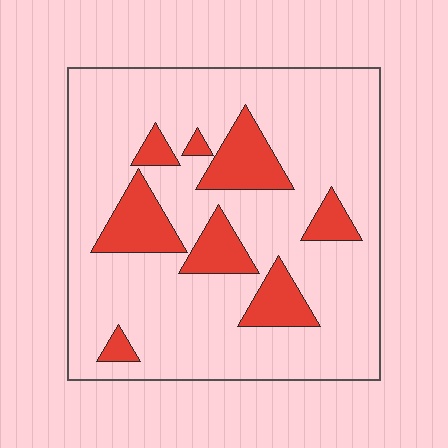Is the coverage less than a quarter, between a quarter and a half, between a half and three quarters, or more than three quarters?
Less than a quarter.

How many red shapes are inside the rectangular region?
8.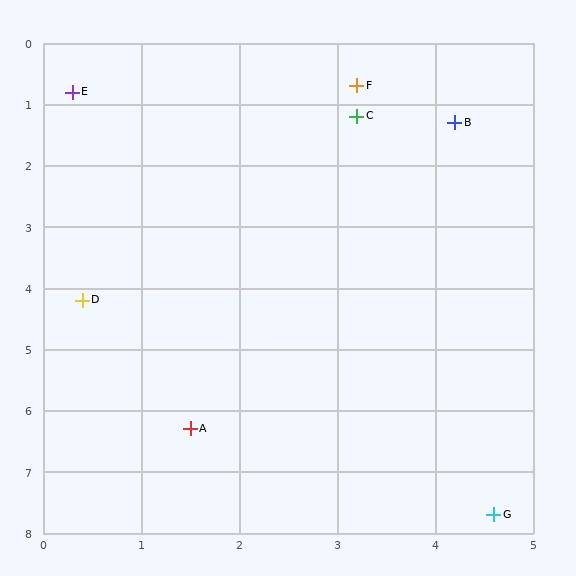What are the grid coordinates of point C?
Point C is at approximately (3.2, 1.2).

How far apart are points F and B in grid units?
Points F and B are about 1.2 grid units apart.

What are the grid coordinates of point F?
Point F is at approximately (3.2, 0.7).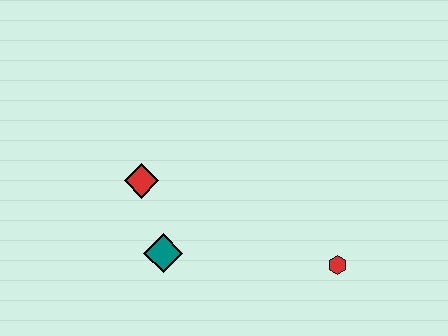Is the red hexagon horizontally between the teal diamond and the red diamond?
No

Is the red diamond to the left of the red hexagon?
Yes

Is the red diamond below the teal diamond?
No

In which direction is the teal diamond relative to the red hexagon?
The teal diamond is to the left of the red hexagon.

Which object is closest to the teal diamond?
The red diamond is closest to the teal diamond.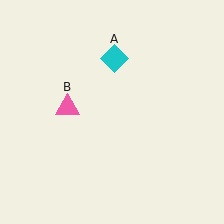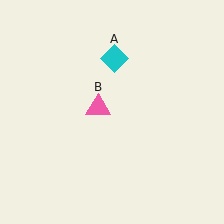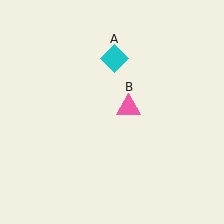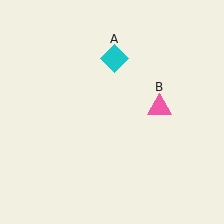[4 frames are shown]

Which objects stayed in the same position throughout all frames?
Cyan diamond (object A) remained stationary.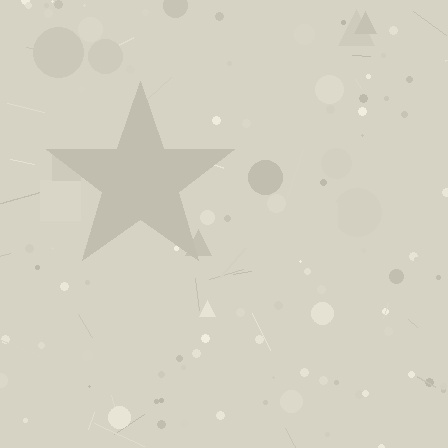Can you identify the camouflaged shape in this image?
The camouflaged shape is a star.